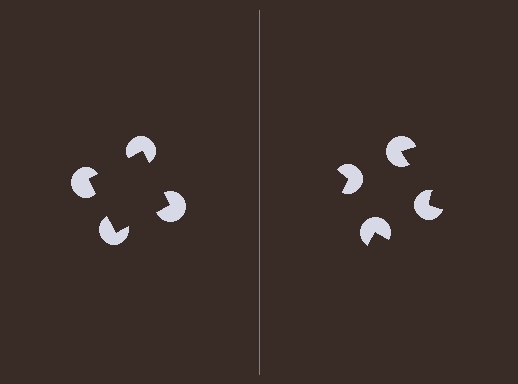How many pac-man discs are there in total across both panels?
8 — 4 on each side.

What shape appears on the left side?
An illusory square.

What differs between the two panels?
The pac-man discs are positioned identically on both sides; only the wedge orientations differ. On the left they align to a square; on the right they are misaligned.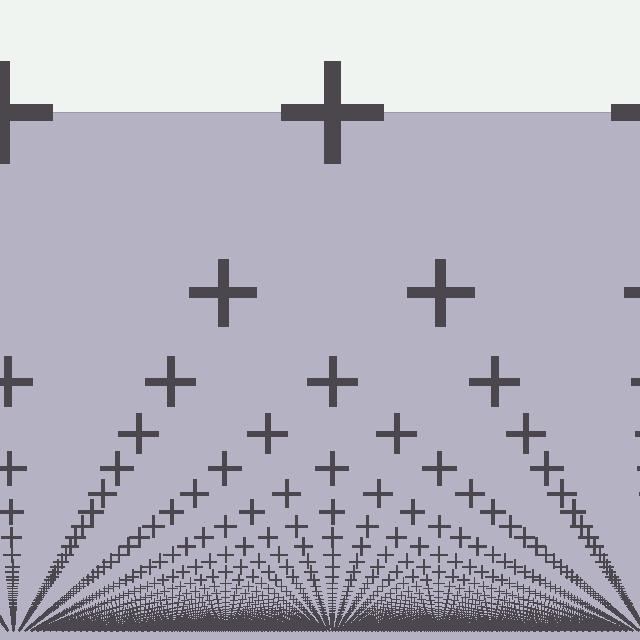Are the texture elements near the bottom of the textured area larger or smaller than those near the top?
Smaller. The gradient is inverted — elements near the bottom are smaller and denser.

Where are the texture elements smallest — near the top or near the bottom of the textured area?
Near the bottom.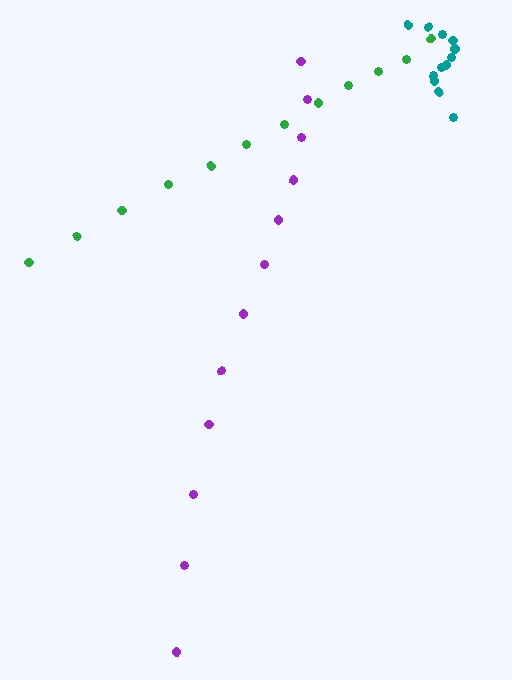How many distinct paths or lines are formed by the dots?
There are 3 distinct paths.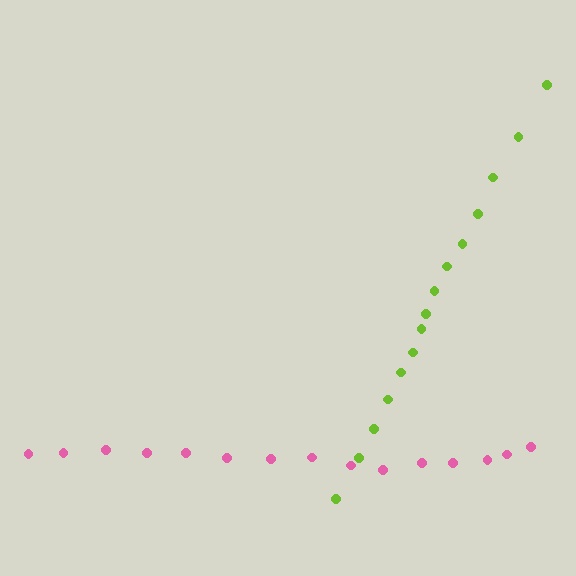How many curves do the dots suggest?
There are 2 distinct paths.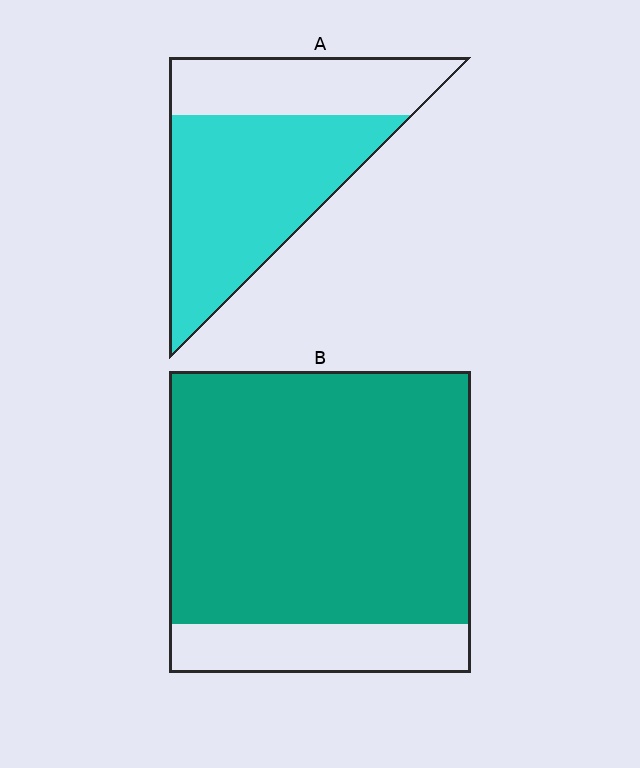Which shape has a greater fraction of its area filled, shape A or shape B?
Shape B.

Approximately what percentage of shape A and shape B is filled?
A is approximately 65% and B is approximately 85%.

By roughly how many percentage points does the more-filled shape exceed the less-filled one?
By roughly 20 percentage points (B over A).